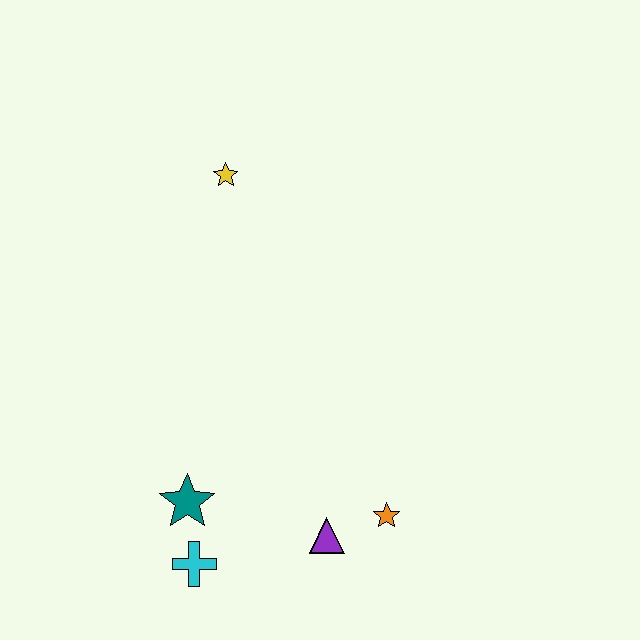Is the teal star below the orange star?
No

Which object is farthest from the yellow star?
The cyan cross is farthest from the yellow star.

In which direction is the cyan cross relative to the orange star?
The cyan cross is to the left of the orange star.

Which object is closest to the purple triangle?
The orange star is closest to the purple triangle.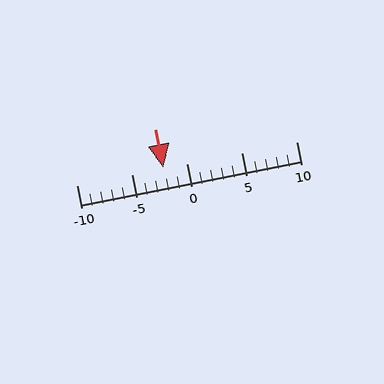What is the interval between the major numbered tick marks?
The major tick marks are spaced 5 units apart.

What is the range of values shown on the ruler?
The ruler shows values from -10 to 10.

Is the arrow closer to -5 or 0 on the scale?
The arrow is closer to 0.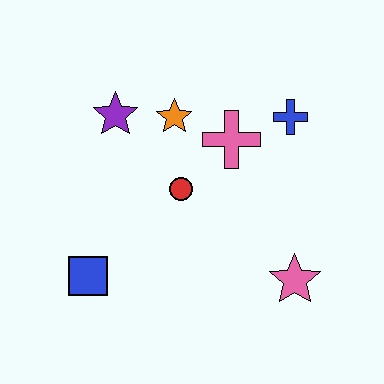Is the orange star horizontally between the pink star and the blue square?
Yes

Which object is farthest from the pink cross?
The blue square is farthest from the pink cross.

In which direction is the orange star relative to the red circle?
The orange star is above the red circle.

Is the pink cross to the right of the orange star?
Yes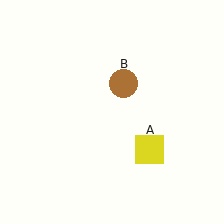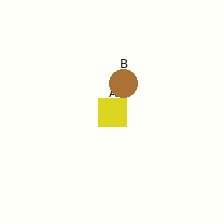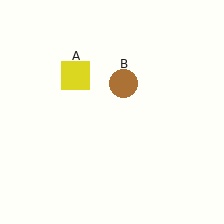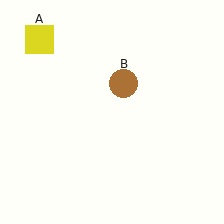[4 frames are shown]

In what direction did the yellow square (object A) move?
The yellow square (object A) moved up and to the left.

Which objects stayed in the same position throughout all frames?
Brown circle (object B) remained stationary.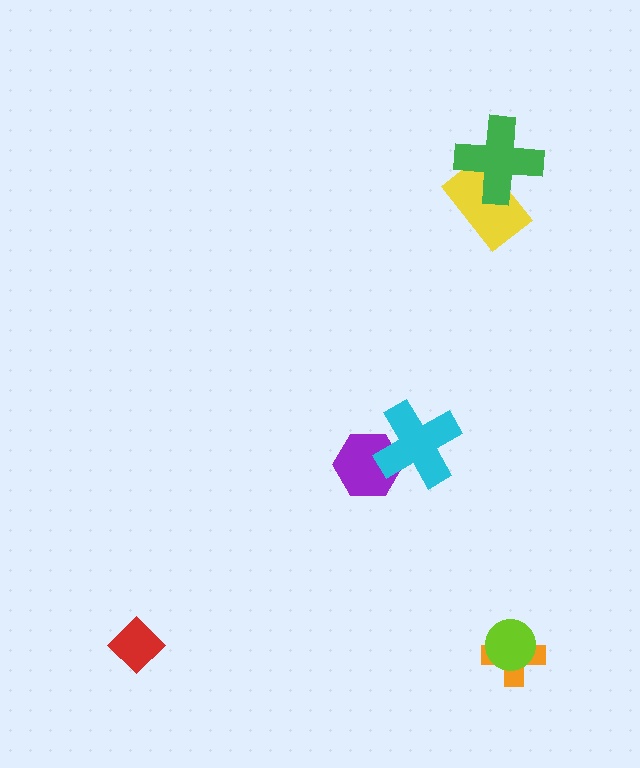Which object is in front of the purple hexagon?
The cyan cross is in front of the purple hexagon.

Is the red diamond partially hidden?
No, no other shape covers it.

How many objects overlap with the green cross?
1 object overlaps with the green cross.